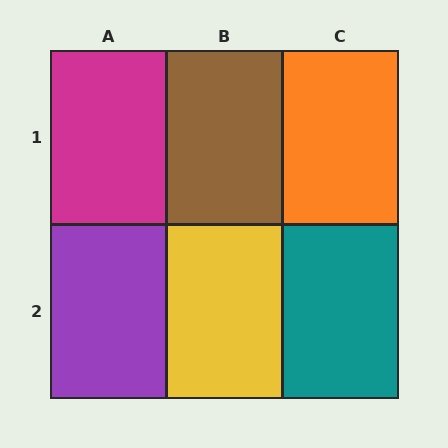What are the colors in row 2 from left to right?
Purple, yellow, teal.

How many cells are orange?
1 cell is orange.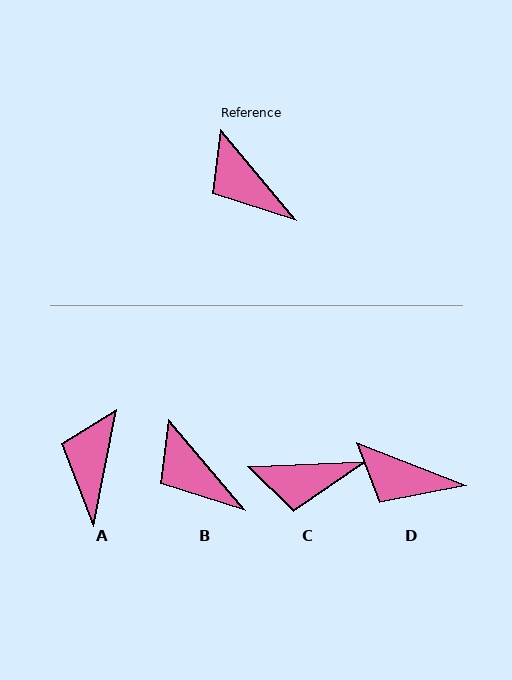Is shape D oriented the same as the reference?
No, it is off by about 29 degrees.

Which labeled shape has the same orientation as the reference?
B.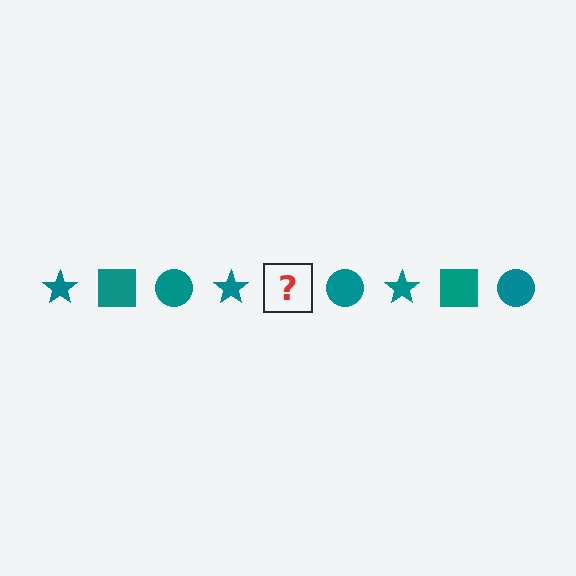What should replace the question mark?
The question mark should be replaced with a teal square.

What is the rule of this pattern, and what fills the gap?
The rule is that the pattern cycles through star, square, circle shapes in teal. The gap should be filled with a teal square.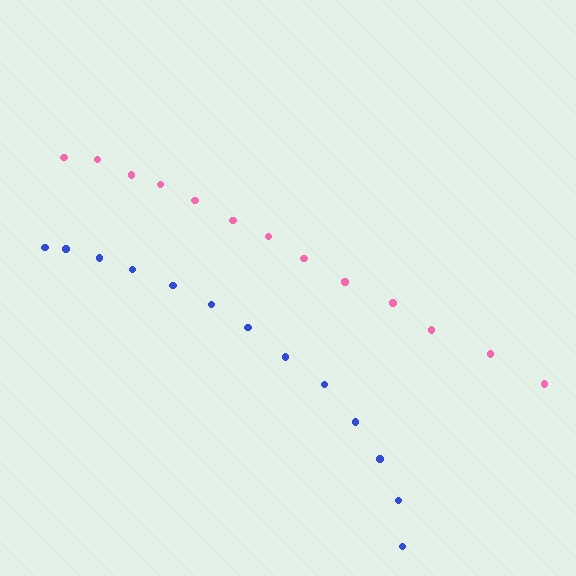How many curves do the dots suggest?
There are 2 distinct paths.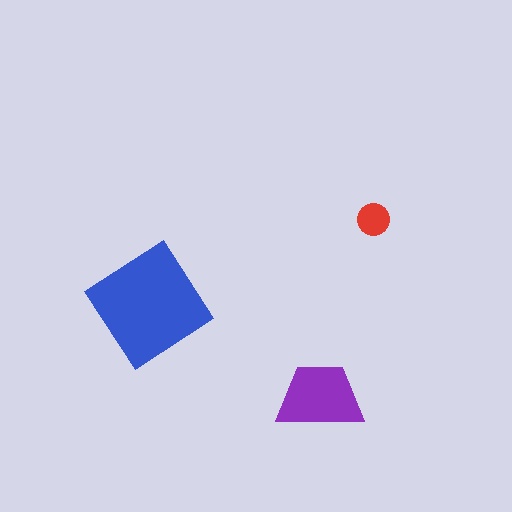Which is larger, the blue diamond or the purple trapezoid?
The blue diamond.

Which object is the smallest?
The red circle.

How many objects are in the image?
There are 3 objects in the image.